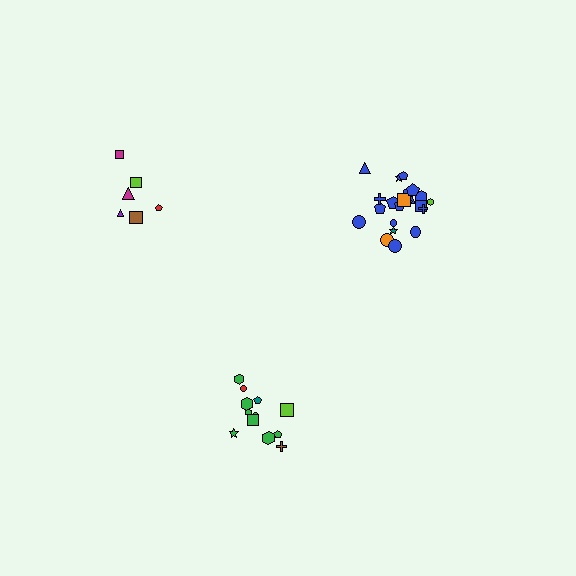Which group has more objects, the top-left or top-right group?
The top-right group.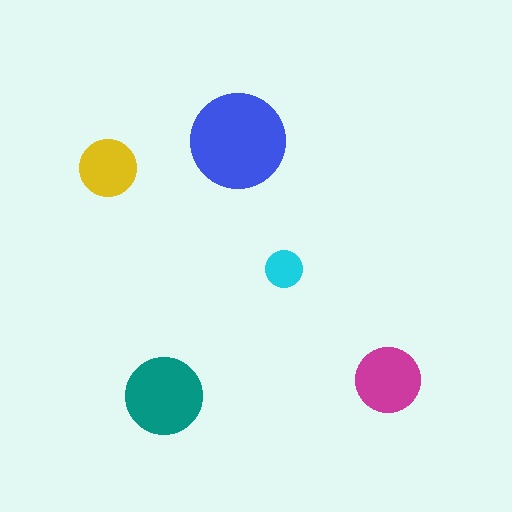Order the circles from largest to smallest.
the blue one, the teal one, the magenta one, the yellow one, the cyan one.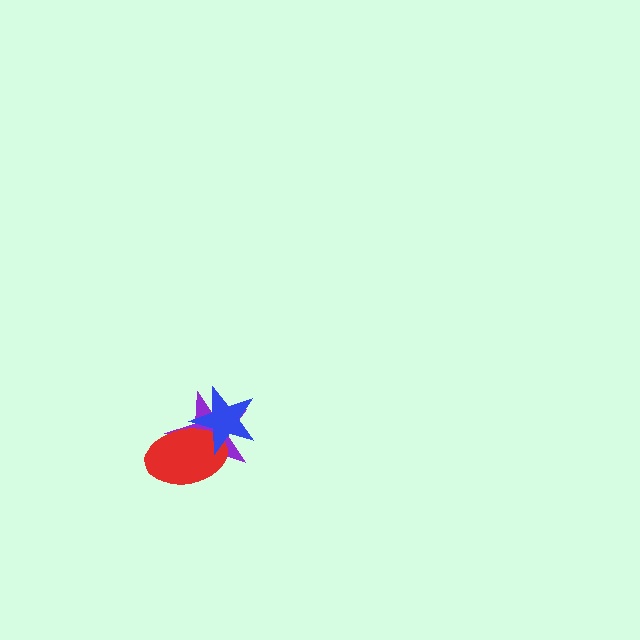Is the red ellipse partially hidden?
Yes, it is partially covered by another shape.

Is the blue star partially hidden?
No, no other shape covers it.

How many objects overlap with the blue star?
2 objects overlap with the blue star.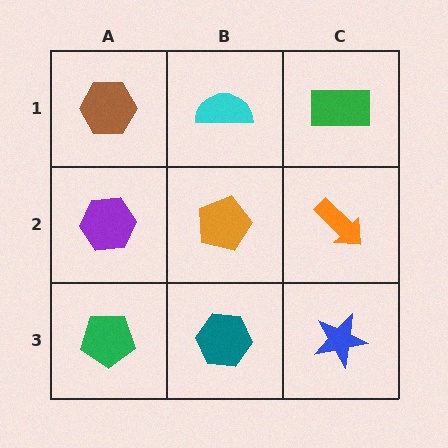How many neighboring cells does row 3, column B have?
3.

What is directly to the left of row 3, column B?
A green pentagon.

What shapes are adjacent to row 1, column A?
A purple hexagon (row 2, column A), a cyan semicircle (row 1, column B).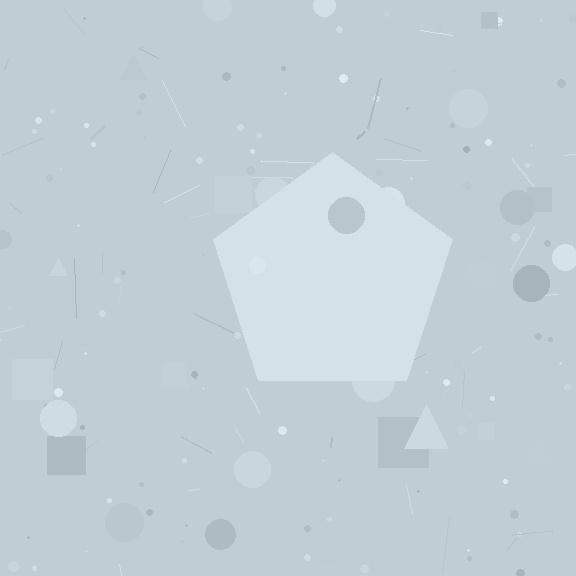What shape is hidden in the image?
A pentagon is hidden in the image.